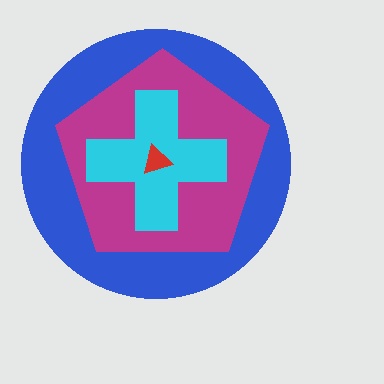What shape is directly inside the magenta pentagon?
The cyan cross.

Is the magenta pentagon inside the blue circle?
Yes.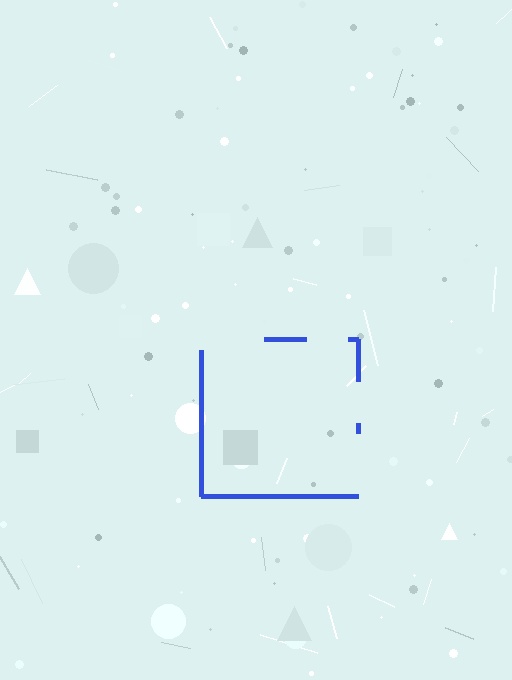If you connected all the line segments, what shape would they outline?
They would outline a square.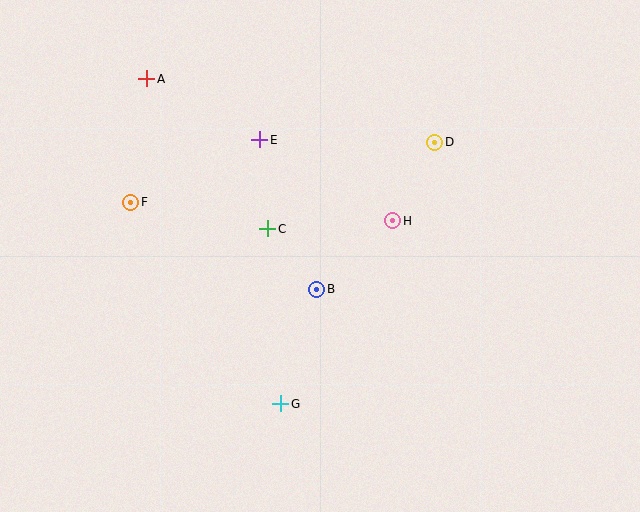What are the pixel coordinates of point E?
Point E is at (260, 140).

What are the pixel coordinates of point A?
Point A is at (147, 79).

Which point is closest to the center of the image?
Point B at (317, 289) is closest to the center.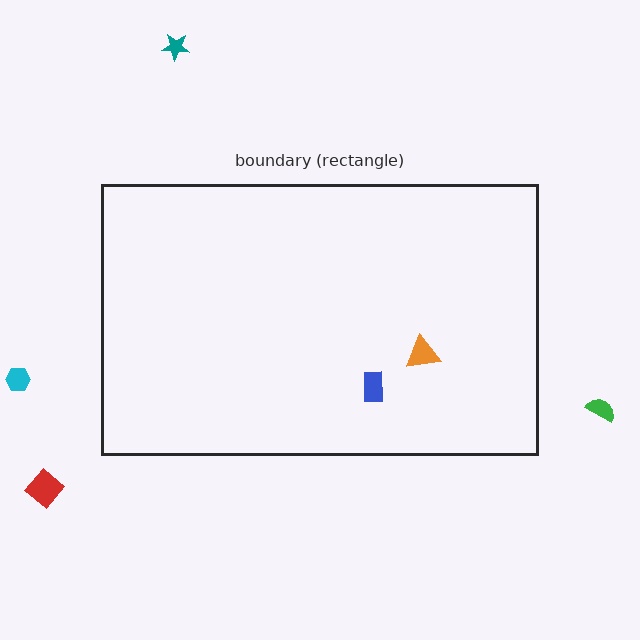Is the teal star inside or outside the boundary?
Outside.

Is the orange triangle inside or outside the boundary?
Inside.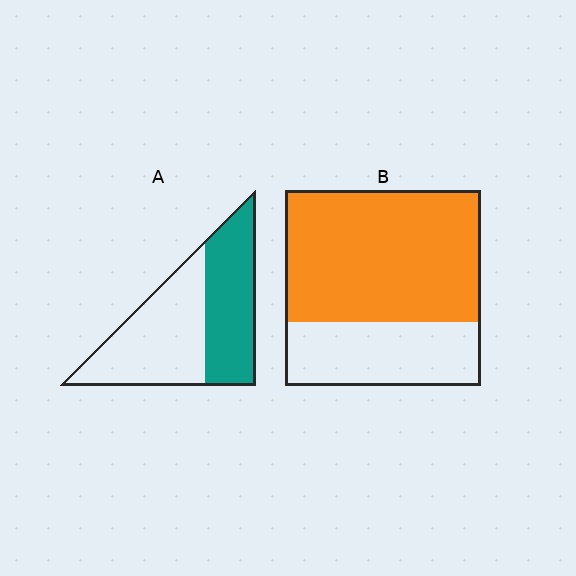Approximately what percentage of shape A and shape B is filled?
A is approximately 45% and B is approximately 65%.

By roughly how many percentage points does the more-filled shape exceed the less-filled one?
By roughly 20 percentage points (B over A).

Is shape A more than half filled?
No.